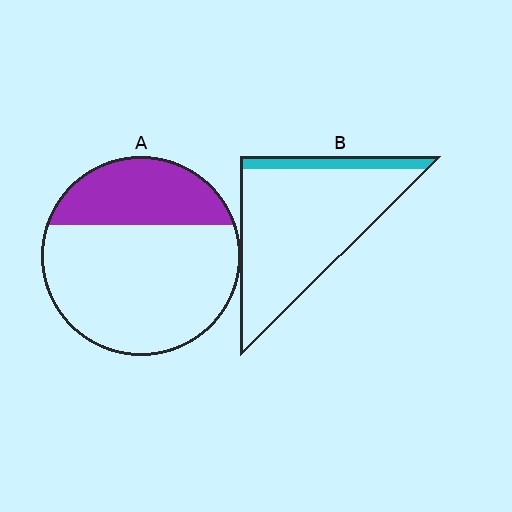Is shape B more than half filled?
No.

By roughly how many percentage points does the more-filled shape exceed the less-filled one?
By roughly 20 percentage points (A over B).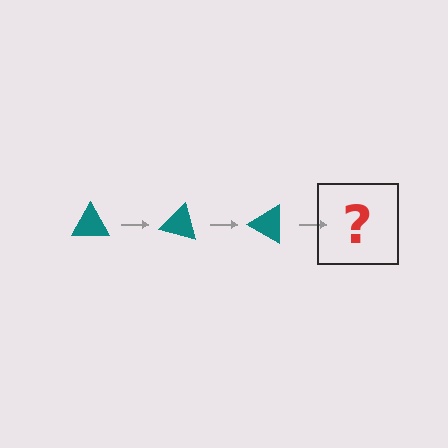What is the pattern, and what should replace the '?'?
The pattern is that the triangle rotates 15 degrees each step. The '?' should be a teal triangle rotated 45 degrees.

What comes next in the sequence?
The next element should be a teal triangle rotated 45 degrees.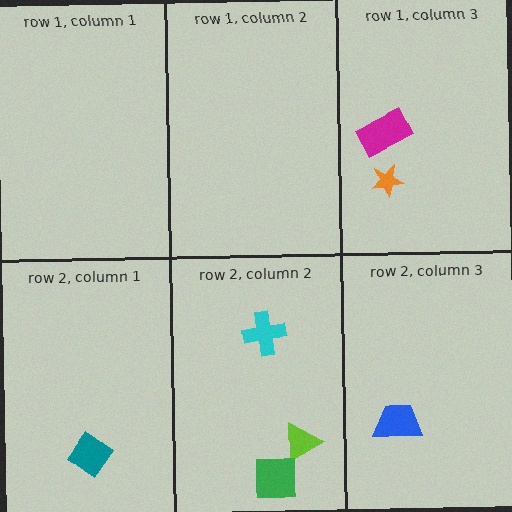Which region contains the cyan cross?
The row 2, column 2 region.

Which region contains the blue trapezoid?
The row 2, column 3 region.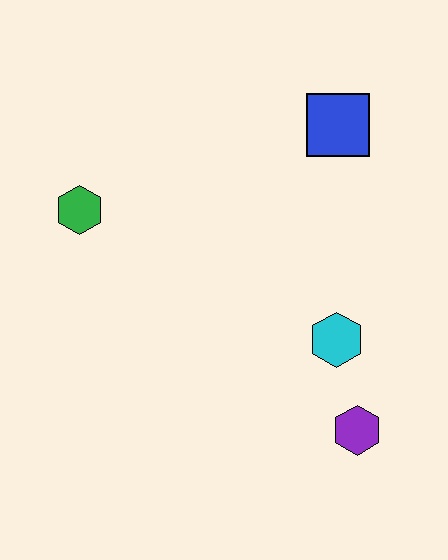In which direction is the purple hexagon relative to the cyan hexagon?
The purple hexagon is below the cyan hexagon.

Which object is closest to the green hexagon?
The blue square is closest to the green hexagon.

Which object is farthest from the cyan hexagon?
The green hexagon is farthest from the cyan hexagon.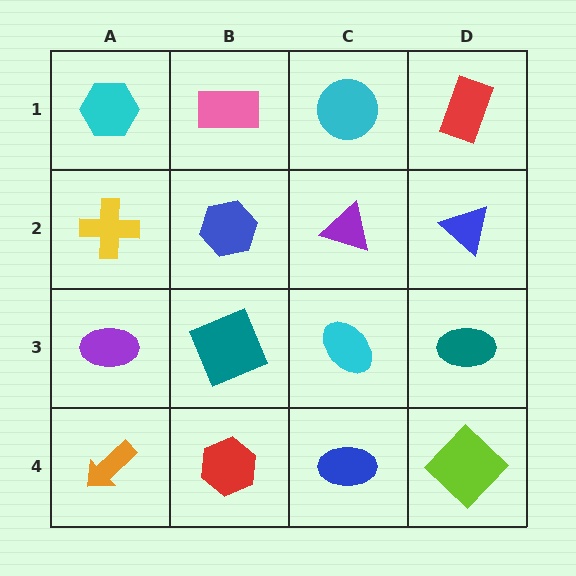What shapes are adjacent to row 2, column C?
A cyan circle (row 1, column C), a cyan ellipse (row 3, column C), a blue hexagon (row 2, column B), a blue triangle (row 2, column D).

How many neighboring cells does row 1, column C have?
3.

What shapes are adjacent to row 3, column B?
A blue hexagon (row 2, column B), a red hexagon (row 4, column B), a purple ellipse (row 3, column A), a cyan ellipse (row 3, column C).